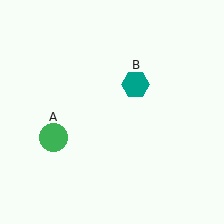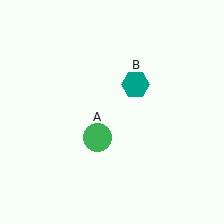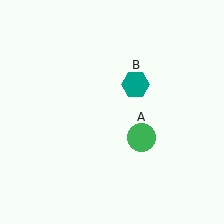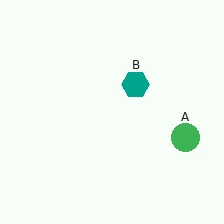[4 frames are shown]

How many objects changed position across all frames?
1 object changed position: green circle (object A).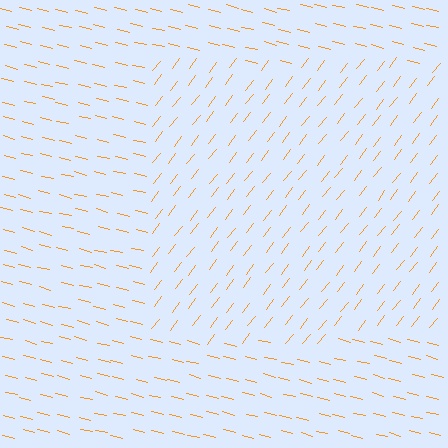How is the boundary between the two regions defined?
The boundary is defined purely by a change in line orientation (approximately 66 degrees difference). All lines are the same color and thickness.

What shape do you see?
I see a rectangle.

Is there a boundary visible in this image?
Yes, there is a texture boundary formed by a change in line orientation.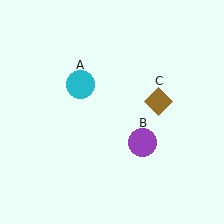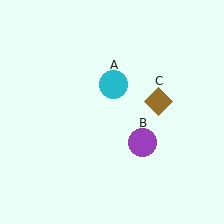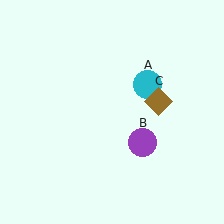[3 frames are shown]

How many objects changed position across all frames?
1 object changed position: cyan circle (object A).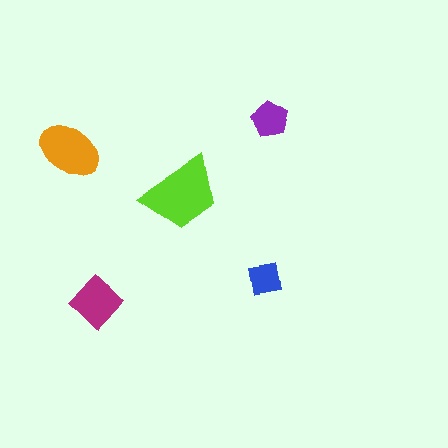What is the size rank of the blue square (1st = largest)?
5th.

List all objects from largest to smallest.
The lime trapezoid, the orange ellipse, the magenta diamond, the purple pentagon, the blue square.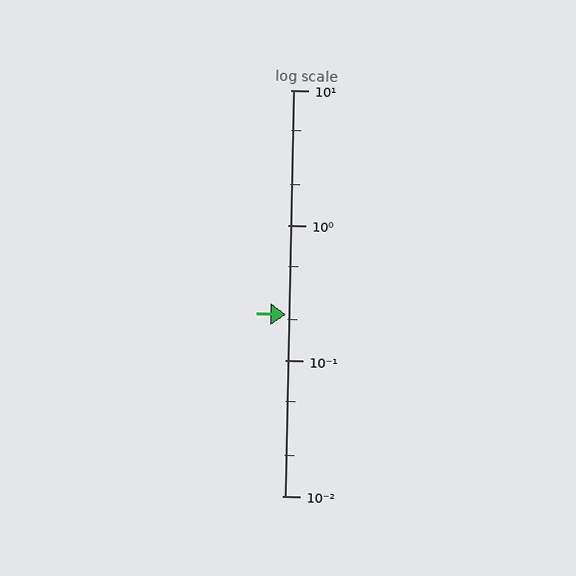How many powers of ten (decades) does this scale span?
The scale spans 3 decades, from 0.01 to 10.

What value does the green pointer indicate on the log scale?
The pointer indicates approximately 0.22.